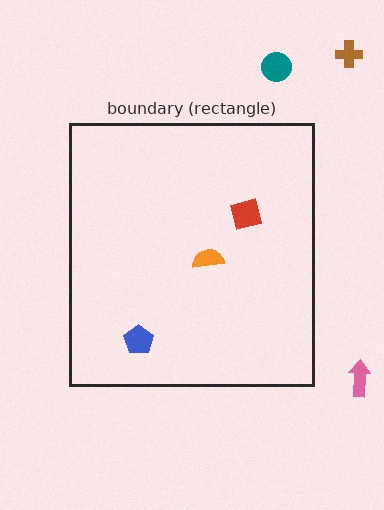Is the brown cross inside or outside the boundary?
Outside.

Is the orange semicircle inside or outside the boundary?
Inside.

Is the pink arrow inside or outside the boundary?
Outside.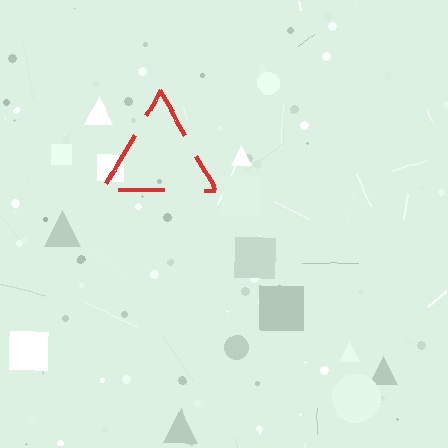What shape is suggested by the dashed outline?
The dashed outline suggests a triangle.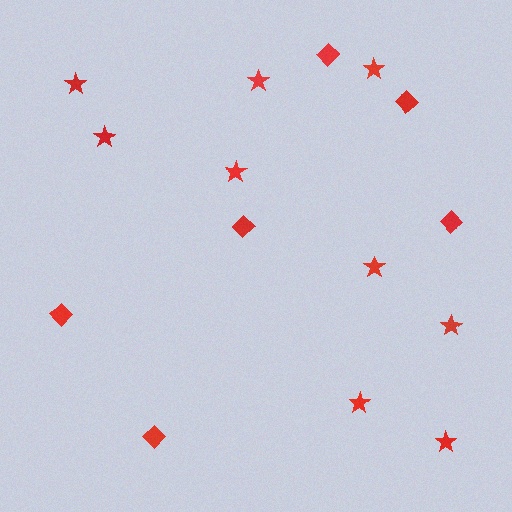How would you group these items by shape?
There are 2 groups: one group of stars (9) and one group of diamonds (6).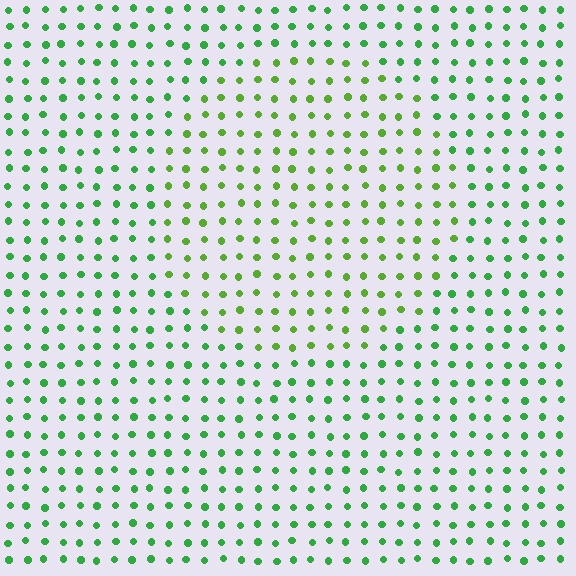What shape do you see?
I see a circle.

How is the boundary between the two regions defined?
The boundary is defined purely by a slight shift in hue (about 28 degrees). Spacing, size, and orientation are identical on both sides.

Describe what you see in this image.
The image is filled with small green elements in a uniform arrangement. A circle-shaped region is visible where the elements are tinted to a slightly different hue, forming a subtle color boundary.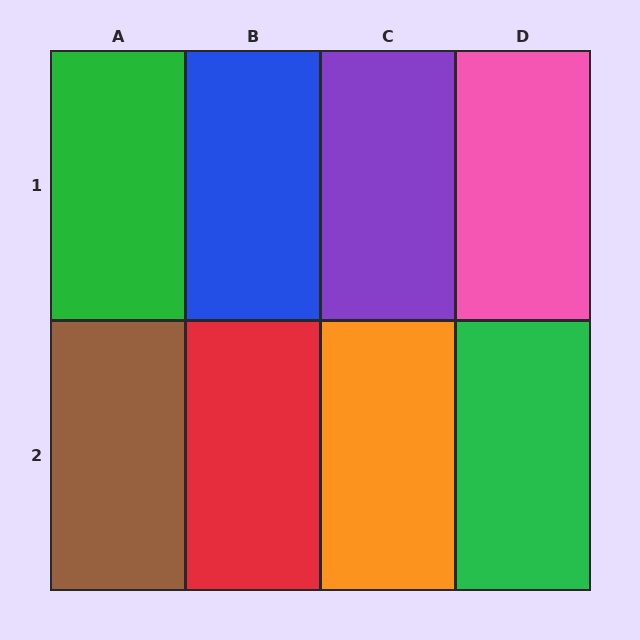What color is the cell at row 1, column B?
Blue.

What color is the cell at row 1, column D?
Pink.